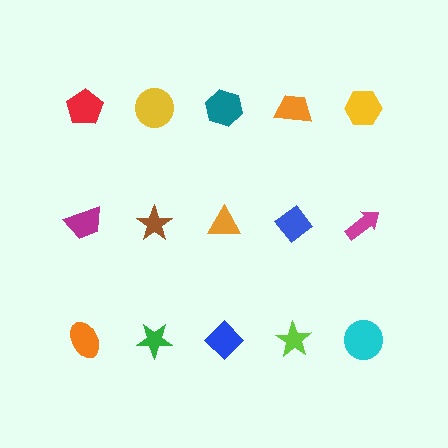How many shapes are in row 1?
5 shapes.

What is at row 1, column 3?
A teal hexagon.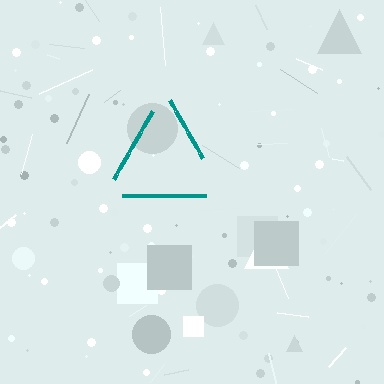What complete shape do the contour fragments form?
The contour fragments form a triangle.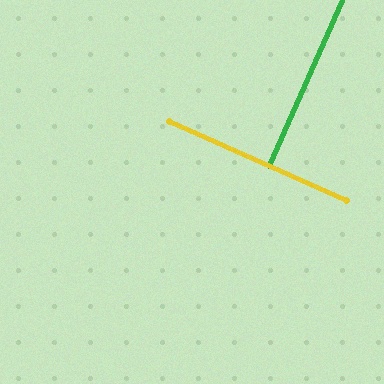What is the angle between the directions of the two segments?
Approximately 90 degrees.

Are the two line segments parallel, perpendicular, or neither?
Perpendicular — they meet at approximately 90°.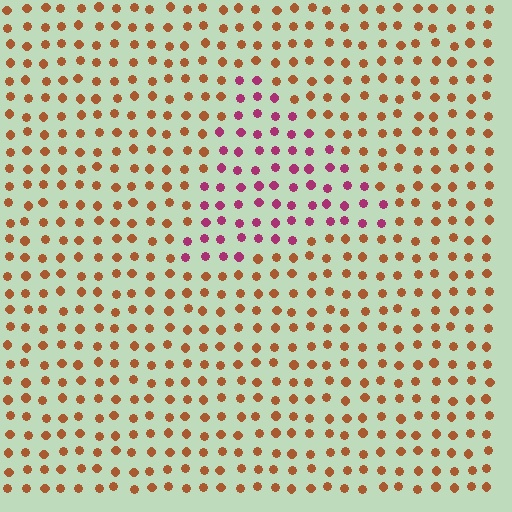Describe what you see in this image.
The image is filled with small brown elements in a uniform arrangement. A triangle-shaped region is visible where the elements are tinted to a slightly different hue, forming a subtle color boundary.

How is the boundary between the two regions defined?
The boundary is defined purely by a slight shift in hue (about 54 degrees). Spacing, size, and orientation are identical on both sides.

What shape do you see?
I see a triangle.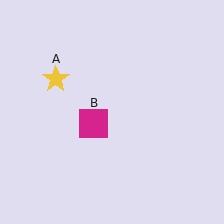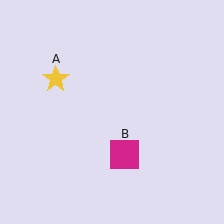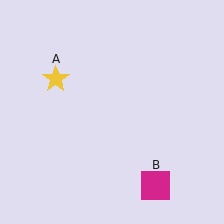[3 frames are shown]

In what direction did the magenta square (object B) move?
The magenta square (object B) moved down and to the right.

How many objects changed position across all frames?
1 object changed position: magenta square (object B).